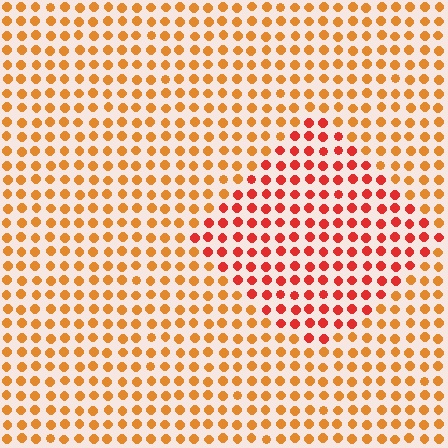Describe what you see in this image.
The image is filled with small orange elements in a uniform arrangement. A diamond-shaped region is visible where the elements are tinted to a slightly different hue, forming a subtle color boundary.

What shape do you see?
I see a diamond.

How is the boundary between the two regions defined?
The boundary is defined purely by a slight shift in hue (about 31 degrees). Spacing, size, and orientation are identical on both sides.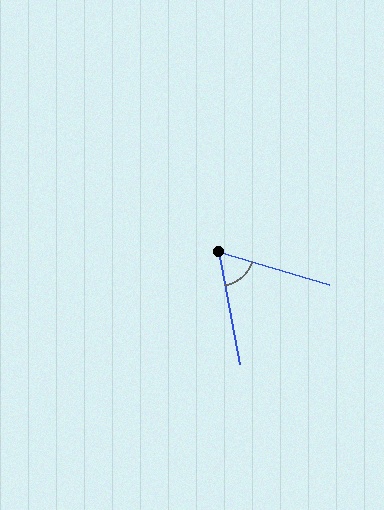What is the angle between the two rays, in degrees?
Approximately 63 degrees.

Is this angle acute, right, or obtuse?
It is acute.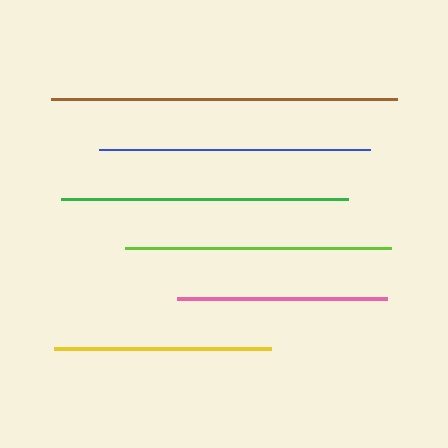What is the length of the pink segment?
The pink segment is approximately 210 pixels long.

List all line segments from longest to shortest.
From longest to shortest: brown, green, blue, lime, yellow, pink.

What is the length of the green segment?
The green segment is approximately 287 pixels long.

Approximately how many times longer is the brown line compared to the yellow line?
The brown line is approximately 1.6 times the length of the yellow line.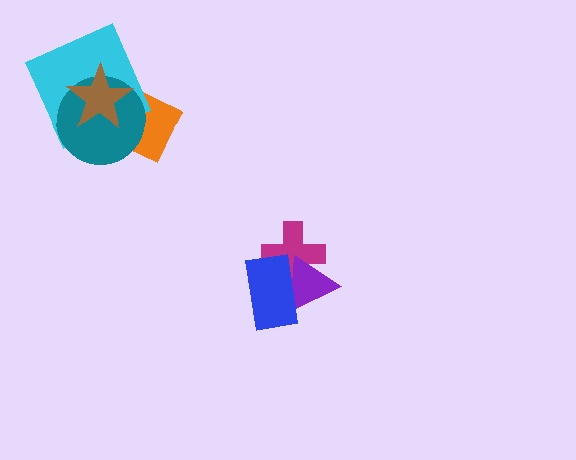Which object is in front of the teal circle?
The brown star is in front of the teal circle.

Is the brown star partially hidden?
No, no other shape covers it.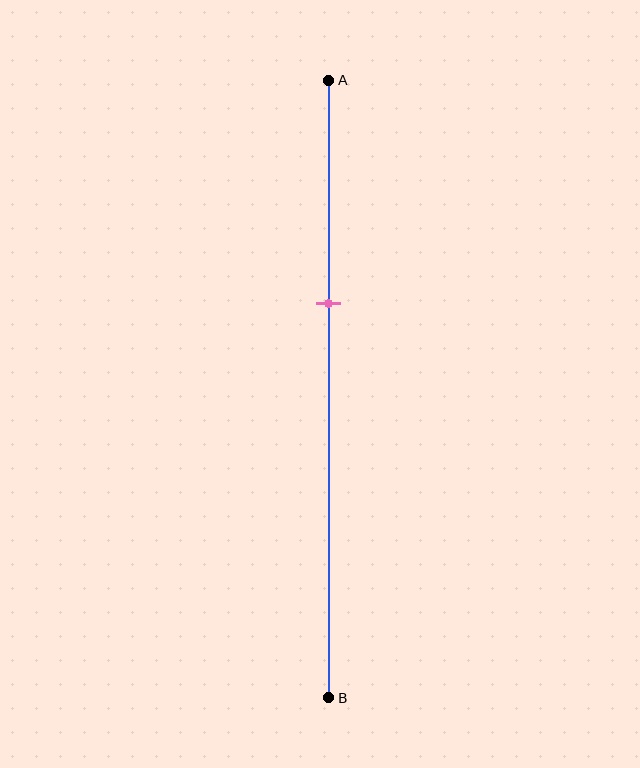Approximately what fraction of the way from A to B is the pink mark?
The pink mark is approximately 35% of the way from A to B.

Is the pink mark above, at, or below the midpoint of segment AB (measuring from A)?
The pink mark is above the midpoint of segment AB.